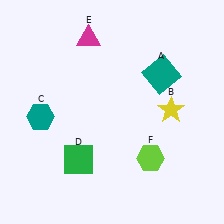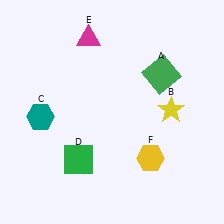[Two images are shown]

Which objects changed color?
A changed from teal to green. F changed from lime to yellow.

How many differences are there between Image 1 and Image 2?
There are 2 differences between the two images.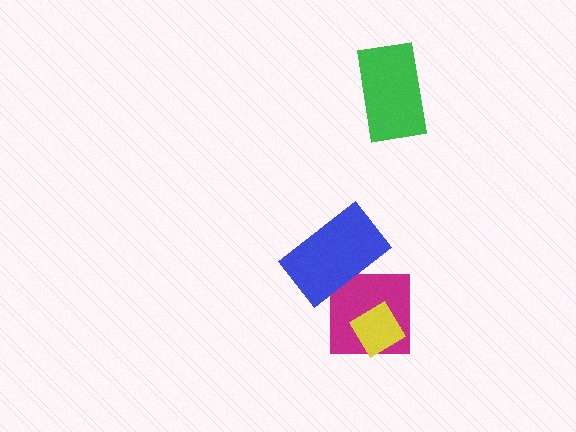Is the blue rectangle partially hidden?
No, no other shape covers it.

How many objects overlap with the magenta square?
2 objects overlap with the magenta square.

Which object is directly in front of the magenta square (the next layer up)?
The yellow diamond is directly in front of the magenta square.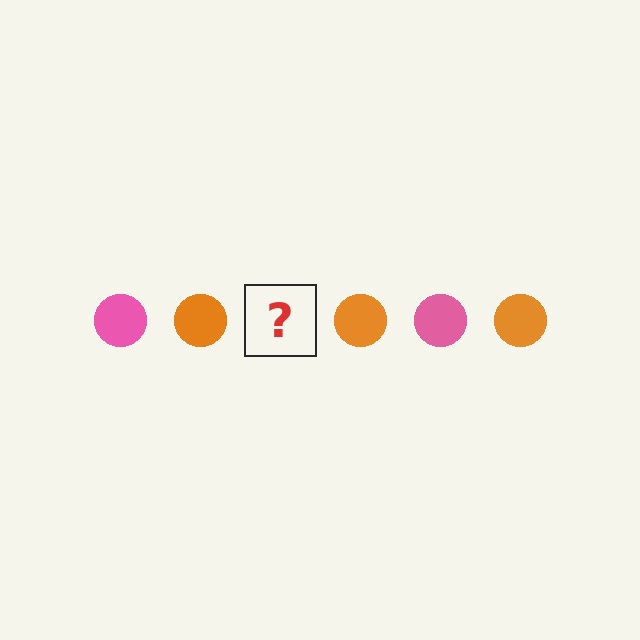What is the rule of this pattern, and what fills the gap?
The rule is that the pattern cycles through pink, orange circles. The gap should be filled with a pink circle.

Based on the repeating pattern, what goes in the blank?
The blank should be a pink circle.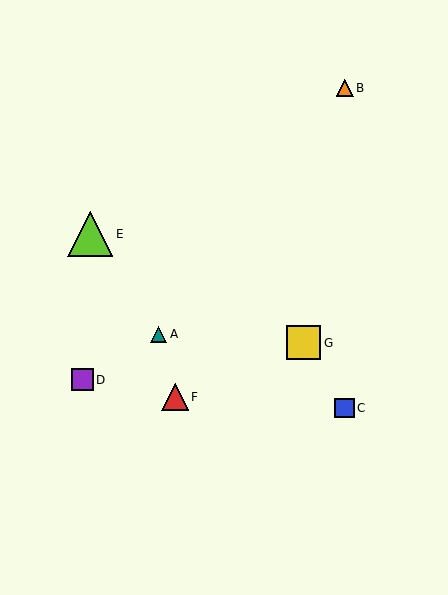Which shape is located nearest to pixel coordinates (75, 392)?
The purple square (labeled D) at (82, 380) is nearest to that location.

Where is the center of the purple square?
The center of the purple square is at (82, 380).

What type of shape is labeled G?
Shape G is a yellow square.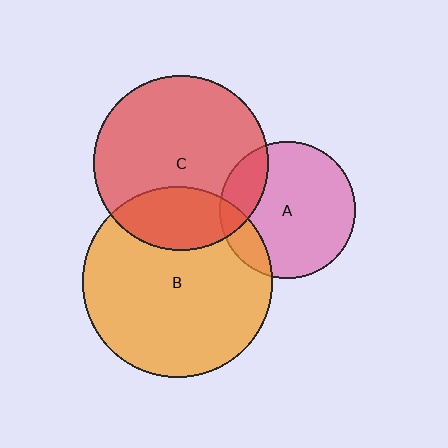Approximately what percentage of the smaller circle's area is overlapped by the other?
Approximately 15%.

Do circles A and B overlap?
Yes.